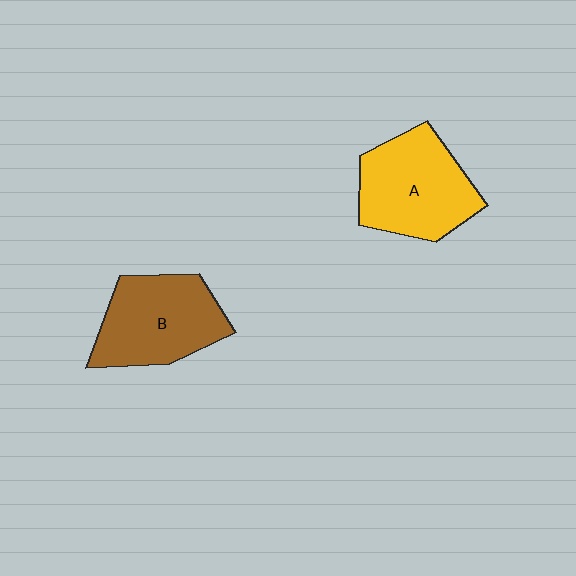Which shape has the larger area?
Shape A (yellow).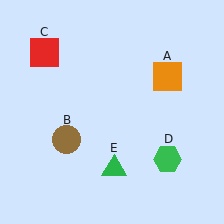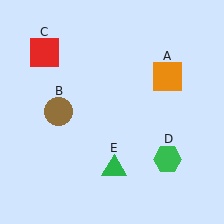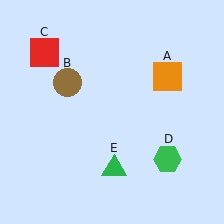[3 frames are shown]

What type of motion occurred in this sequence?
The brown circle (object B) rotated clockwise around the center of the scene.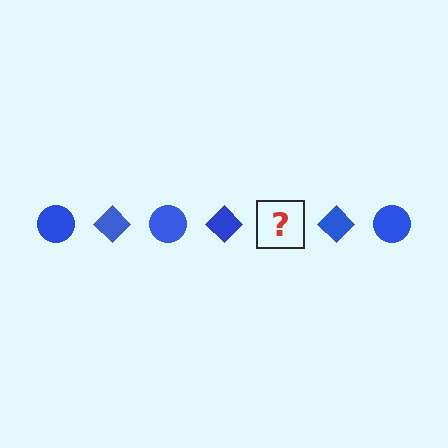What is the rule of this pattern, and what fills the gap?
The rule is that the pattern cycles through circle, diamond shapes in blue. The gap should be filled with a blue circle.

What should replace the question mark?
The question mark should be replaced with a blue circle.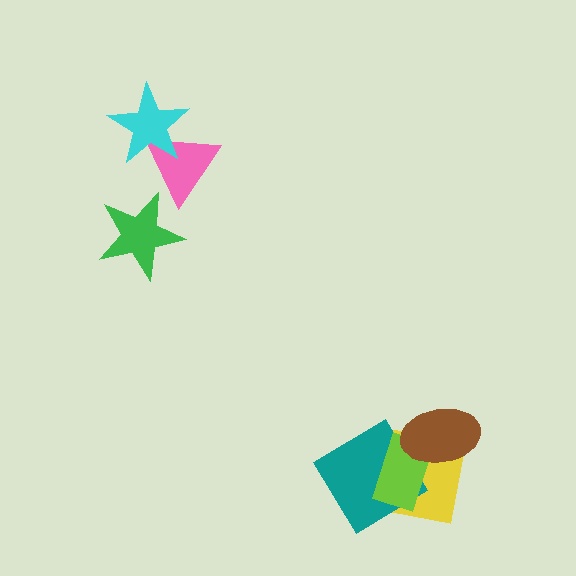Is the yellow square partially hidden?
Yes, it is partially covered by another shape.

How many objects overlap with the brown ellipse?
2 objects overlap with the brown ellipse.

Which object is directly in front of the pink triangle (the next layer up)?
The cyan star is directly in front of the pink triangle.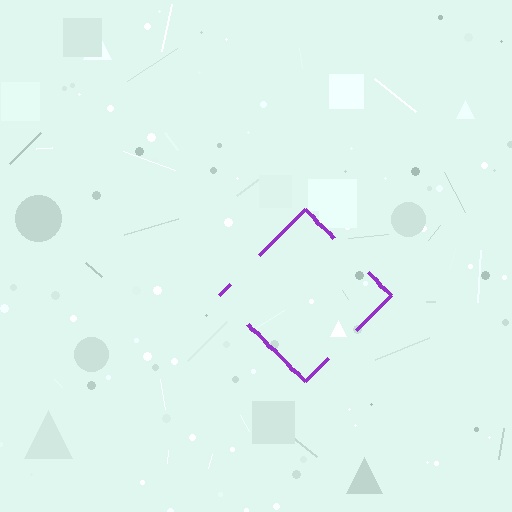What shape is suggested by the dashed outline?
The dashed outline suggests a diamond.